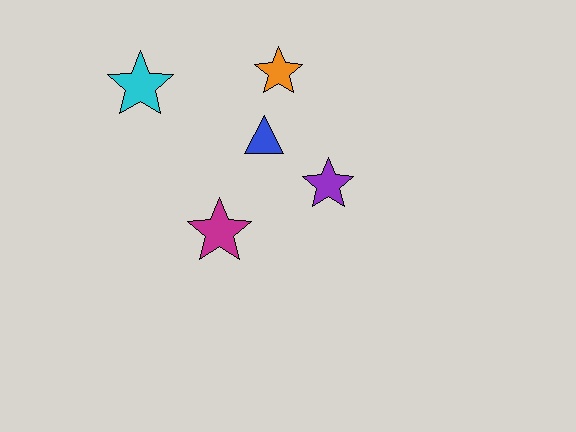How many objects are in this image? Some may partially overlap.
There are 5 objects.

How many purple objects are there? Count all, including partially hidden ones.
There is 1 purple object.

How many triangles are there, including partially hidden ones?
There is 1 triangle.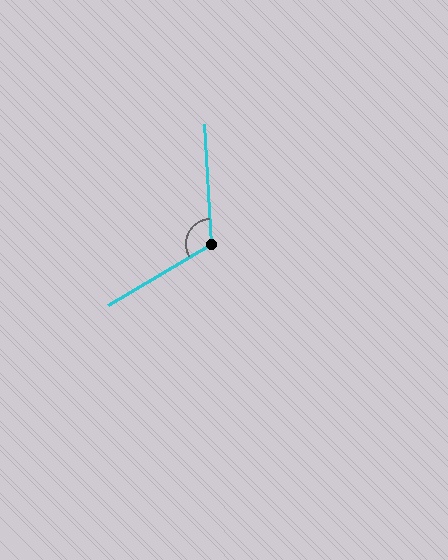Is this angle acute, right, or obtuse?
It is obtuse.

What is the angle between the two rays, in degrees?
Approximately 118 degrees.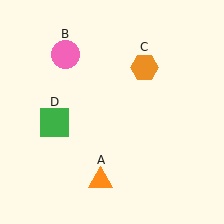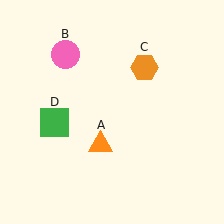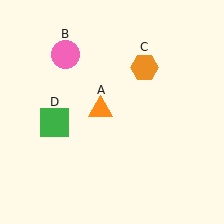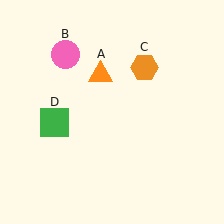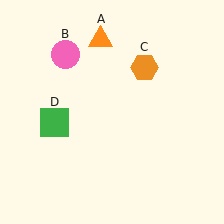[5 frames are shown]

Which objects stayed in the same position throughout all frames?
Pink circle (object B) and orange hexagon (object C) and green square (object D) remained stationary.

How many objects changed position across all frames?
1 object changed position: orange triangle (object A).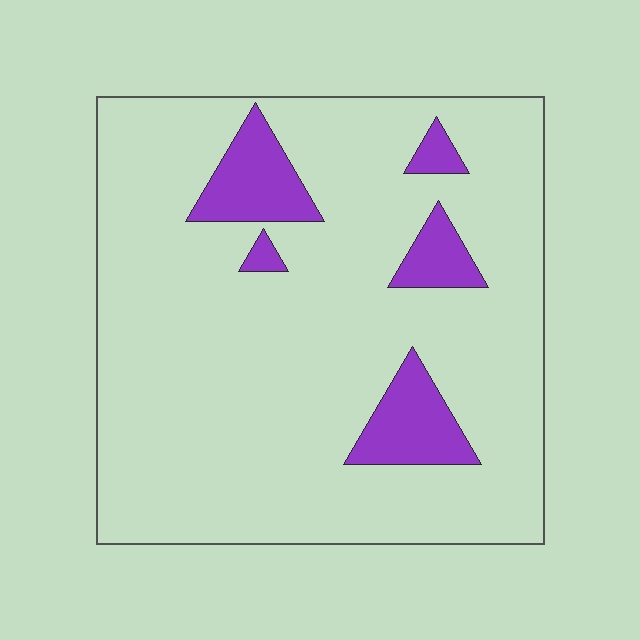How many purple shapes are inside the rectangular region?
5.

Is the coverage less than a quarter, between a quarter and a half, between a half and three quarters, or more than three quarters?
Less than a quarter.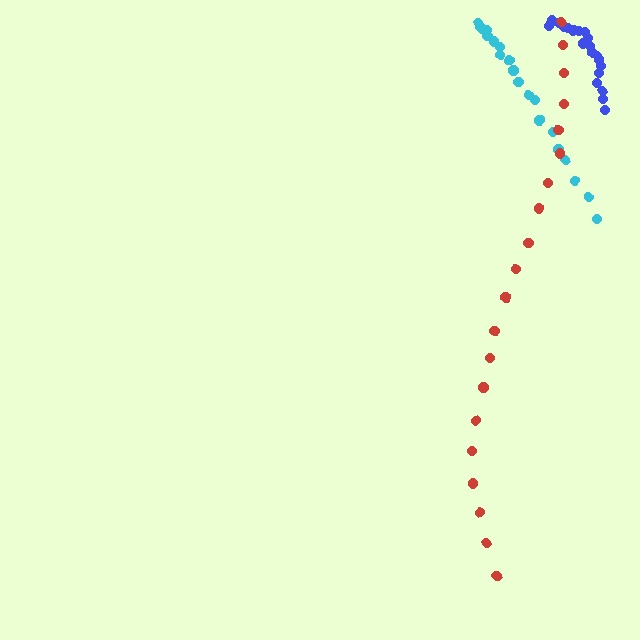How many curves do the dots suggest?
There are 3 distinct paths.